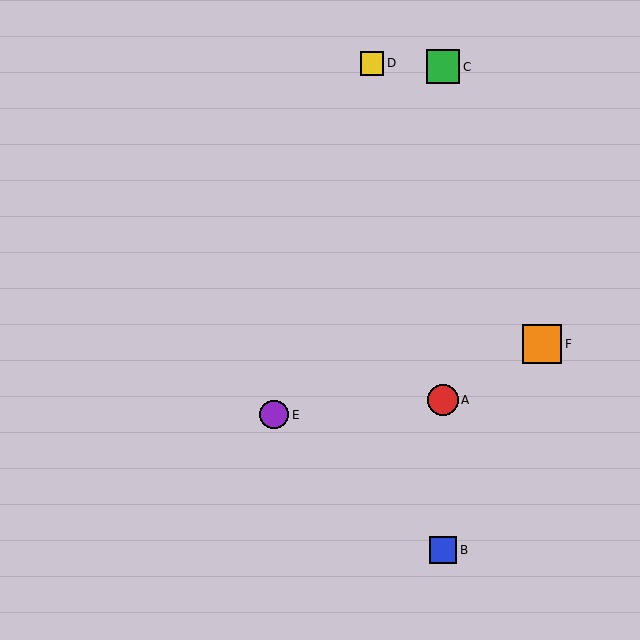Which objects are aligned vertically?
Objects A, B, C are aligned vertically.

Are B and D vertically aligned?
No, B is at x≈443 and D is at x≈372.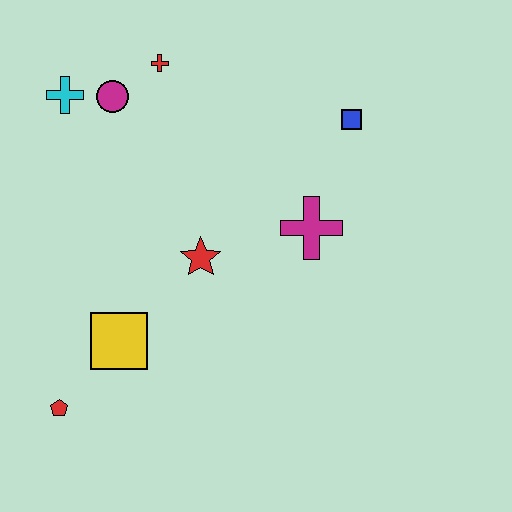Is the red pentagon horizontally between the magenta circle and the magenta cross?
No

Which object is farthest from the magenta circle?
The red pentagon is farthest from the magenta circle.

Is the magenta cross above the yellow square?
Yes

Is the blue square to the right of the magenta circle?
Yes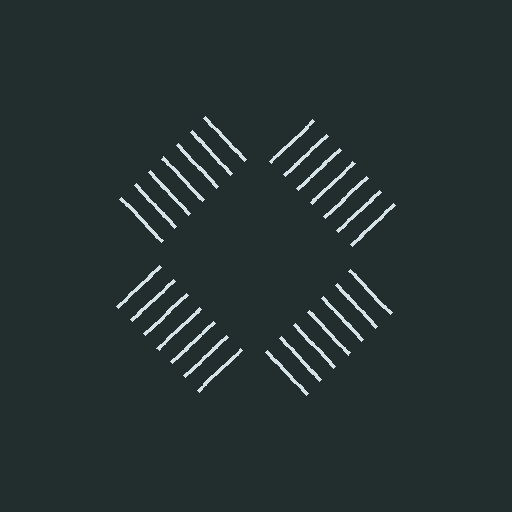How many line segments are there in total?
28 — 7 along each of the 4 edges.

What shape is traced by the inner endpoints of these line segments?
An illusory square — the line segments terminate on its edges but no continuous stroke is drawn.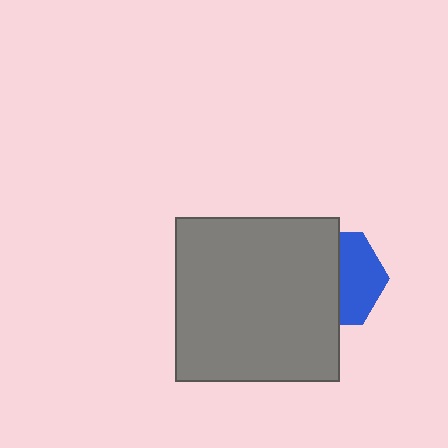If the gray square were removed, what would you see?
You would see the complete blue hexagon.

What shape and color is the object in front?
The object in front is a gray square.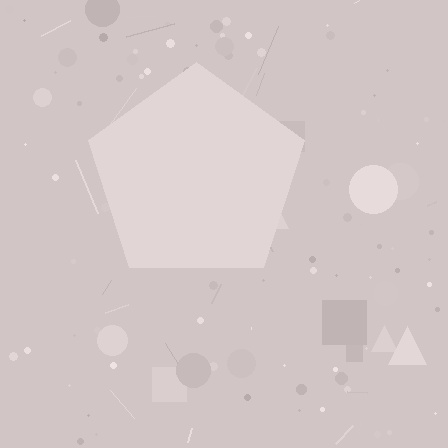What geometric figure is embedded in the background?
A pentagon is embedded in the background.